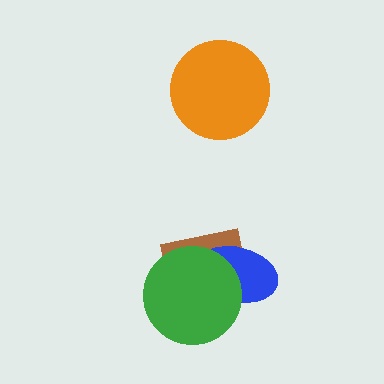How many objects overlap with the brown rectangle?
2 objects overlap with the brown rectangle.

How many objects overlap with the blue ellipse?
2 objects overlap with the blue ellipse.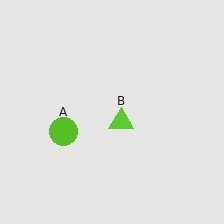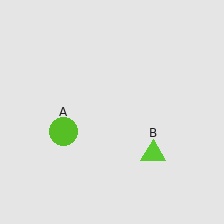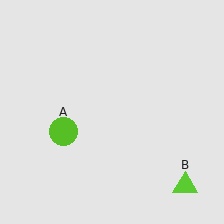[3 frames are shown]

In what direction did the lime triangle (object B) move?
The lime triangle (object B) moved down and to the right.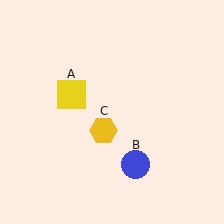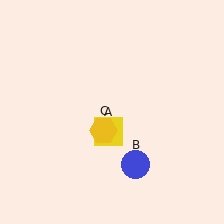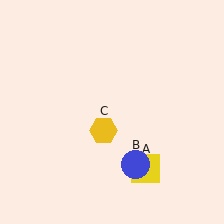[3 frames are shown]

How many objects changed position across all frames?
1 object changed position: yellow square (object A).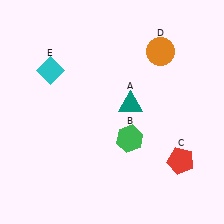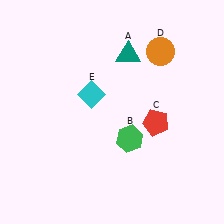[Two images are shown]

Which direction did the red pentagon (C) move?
The red pentagon (C) moved up.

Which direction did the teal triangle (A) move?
The teal triangle (A) moved up.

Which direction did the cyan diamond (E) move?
The cyan diamond (E) moved right.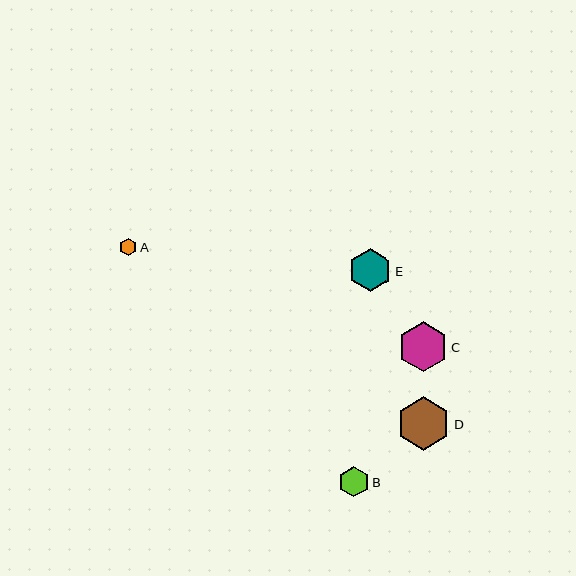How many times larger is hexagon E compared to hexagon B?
Hexagon E is approximately 1.4 times the size of hexagon B.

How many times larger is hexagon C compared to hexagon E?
Hexagon C is approximately 1.2 times the size of hexagon E.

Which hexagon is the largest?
Hexagon D is the largest with a size of approximately 53 pixels.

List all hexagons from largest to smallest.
From largest to smallest: D, C, E, B, A.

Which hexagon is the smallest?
Hexagon A is the smallest with a size of approximately 17 pixels.